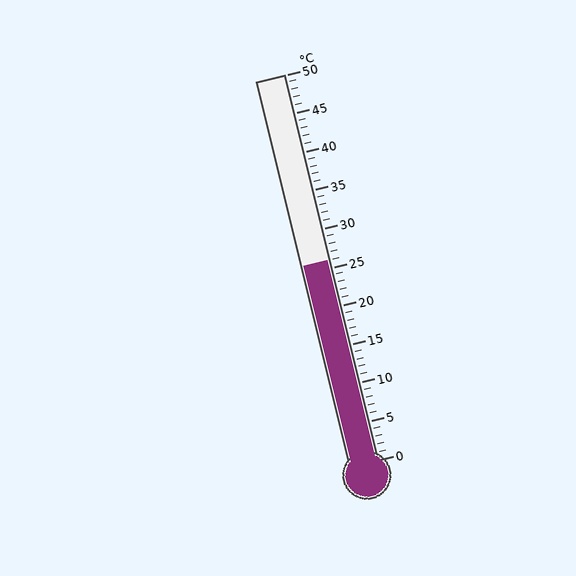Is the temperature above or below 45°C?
The temperature is below 45°C.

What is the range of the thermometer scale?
The thermometer scale ranges from 0°C to 50°C.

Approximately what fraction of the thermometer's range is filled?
The thermometer is filled to approximately 50% of its range.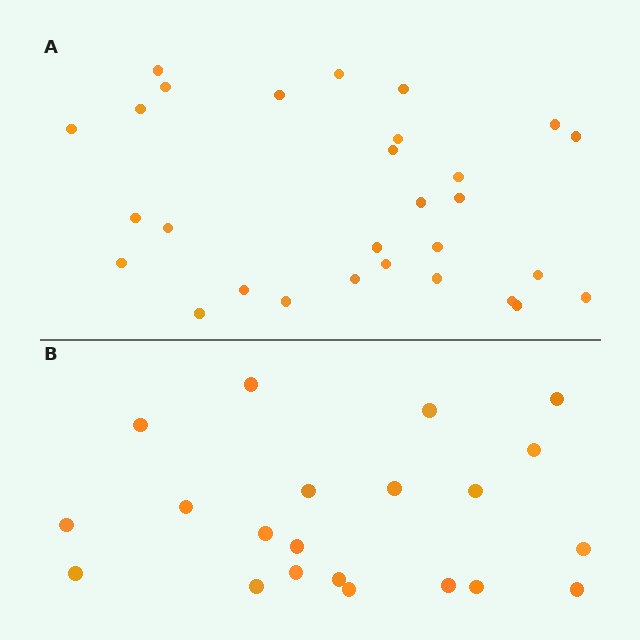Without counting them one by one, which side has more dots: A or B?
Region A (the top region) has more dots.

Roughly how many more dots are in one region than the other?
Region A has roughly 8 or so more dots than region B.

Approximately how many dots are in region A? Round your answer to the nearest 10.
About 30 dots. (The exact count is 29, which rounds to 30.)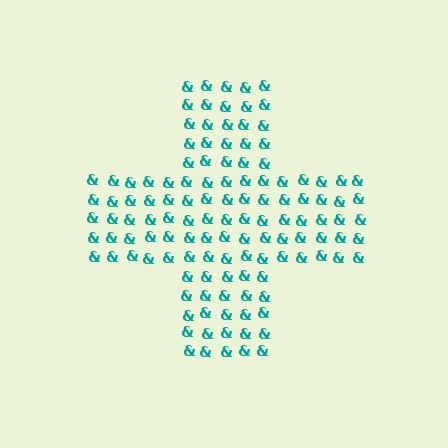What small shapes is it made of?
It is made of small ampersands.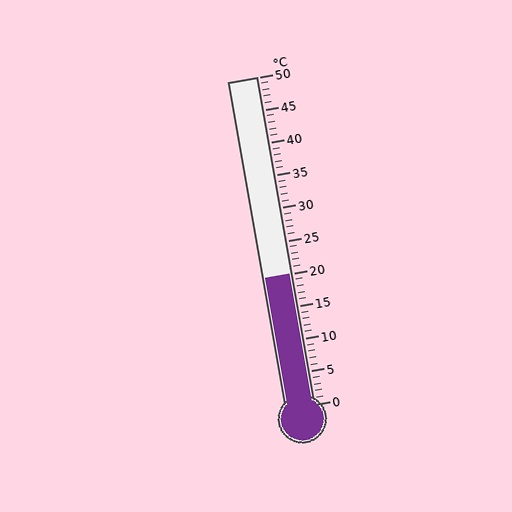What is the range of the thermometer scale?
The thermometer scale ranges from 0°C to 50°C.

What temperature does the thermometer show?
The thermometer shows approximately 20°C.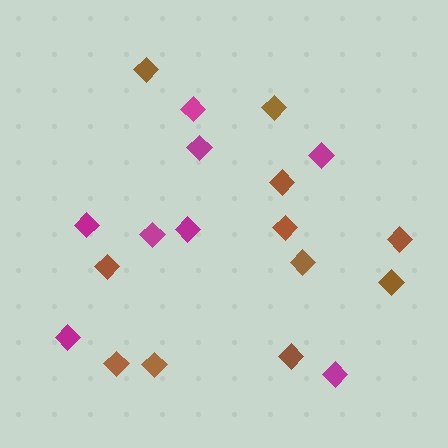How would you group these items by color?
There are 2 groups: one group of brown diamonds (11) and one group of magenta diamonds (8).